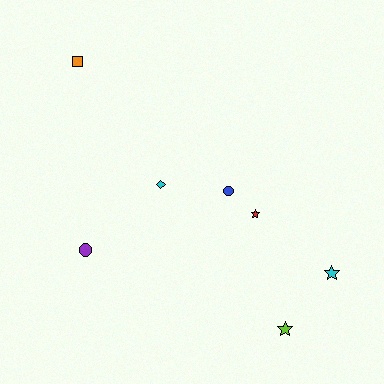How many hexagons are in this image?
There are no hexagons.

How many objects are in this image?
There are 7 objects.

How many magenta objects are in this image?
There are no magenta objects.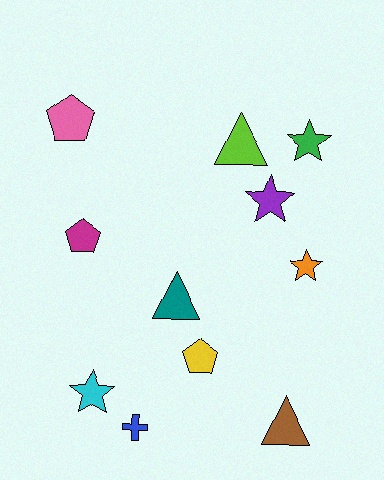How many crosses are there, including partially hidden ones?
There is 1 cross.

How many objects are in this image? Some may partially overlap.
There are 11 objects.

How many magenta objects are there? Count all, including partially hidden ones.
There is 1 magenta object.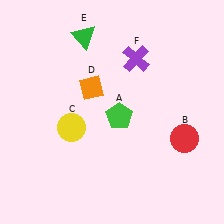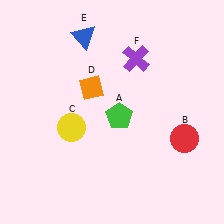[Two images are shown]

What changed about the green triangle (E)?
In Image 1, E is green. In Image 2, it changed to blue.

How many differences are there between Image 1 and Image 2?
There is 1 difference between the two images.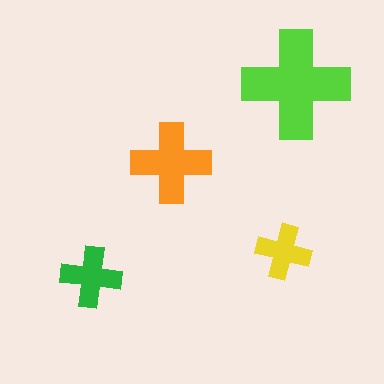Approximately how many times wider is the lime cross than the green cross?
About 2 times wider.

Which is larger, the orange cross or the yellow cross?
The orange one.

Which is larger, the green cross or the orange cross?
The orange one.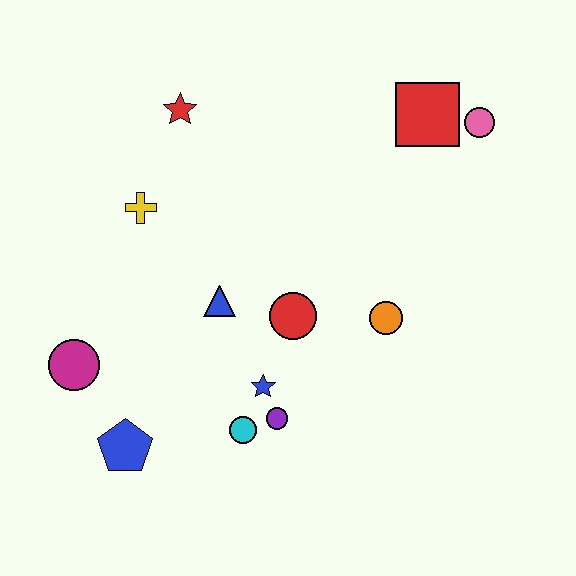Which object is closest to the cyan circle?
The purple circle is closest to the cyan circle.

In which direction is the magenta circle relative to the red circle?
The magenta circle is to the left of the red circle.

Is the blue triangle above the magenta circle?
Yes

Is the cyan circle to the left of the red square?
Yes